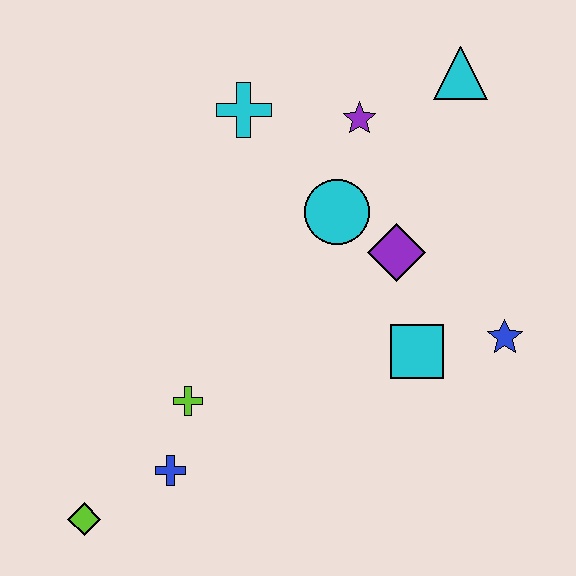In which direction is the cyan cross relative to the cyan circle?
The cyan cross is above the cyan circle.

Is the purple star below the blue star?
No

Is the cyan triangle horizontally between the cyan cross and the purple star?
No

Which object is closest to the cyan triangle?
The purple star is closest to the cyan triangle.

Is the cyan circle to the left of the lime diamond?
No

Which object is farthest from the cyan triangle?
The lime diamond is farthest from the cyan triangle.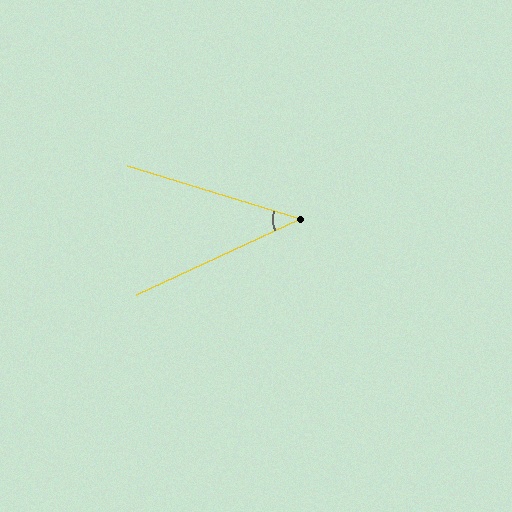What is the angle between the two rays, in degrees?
Approximately 42 degrees.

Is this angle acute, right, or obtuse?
It is acute.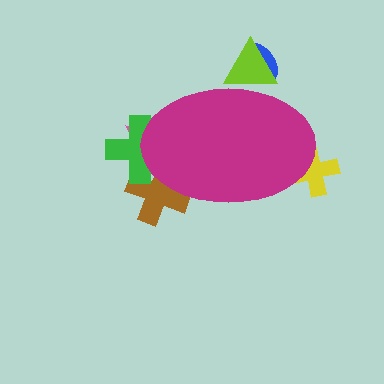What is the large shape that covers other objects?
A magenta ellipse.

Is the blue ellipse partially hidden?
Yes, the blue ellipse is partially hidden behind the magenta ellipse.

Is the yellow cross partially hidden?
Yes, the yellow cross is partially hidden behind the magenta ellipse.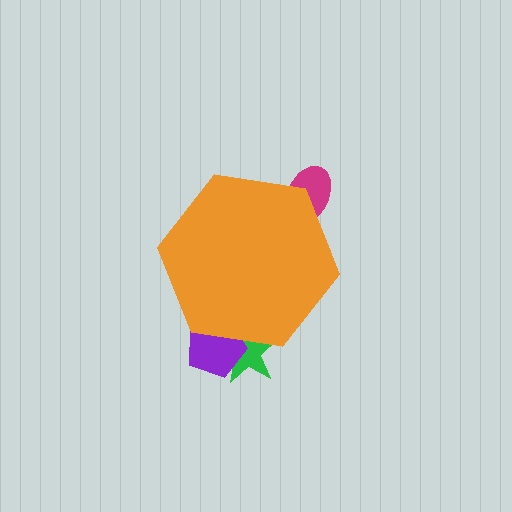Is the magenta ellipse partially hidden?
Yes, the magenta ellipse is partially hidden behind the orange hexagon.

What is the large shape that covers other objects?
An orange hexagon.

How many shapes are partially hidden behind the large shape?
3 shapes are partially hidden.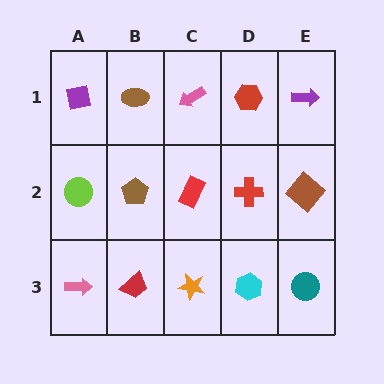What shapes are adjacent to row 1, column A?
A lime circle (row 2, column A), a brown ellipse (row 1, column B).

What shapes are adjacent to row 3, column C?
A red rectangle (row 2, column C), a red trapezoid (row 3, column B), a cyan hexagon (row 3, column D).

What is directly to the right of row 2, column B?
A red rectangle.